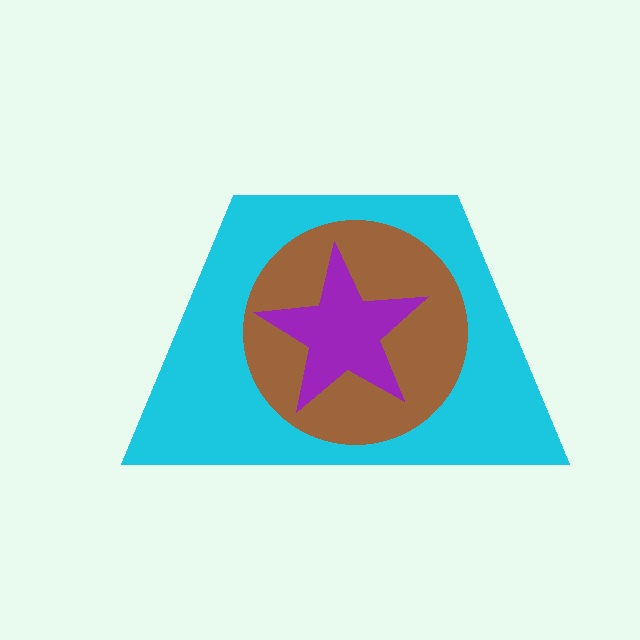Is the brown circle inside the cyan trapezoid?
Yes.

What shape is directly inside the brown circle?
The purple star.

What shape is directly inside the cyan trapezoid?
The brown circle.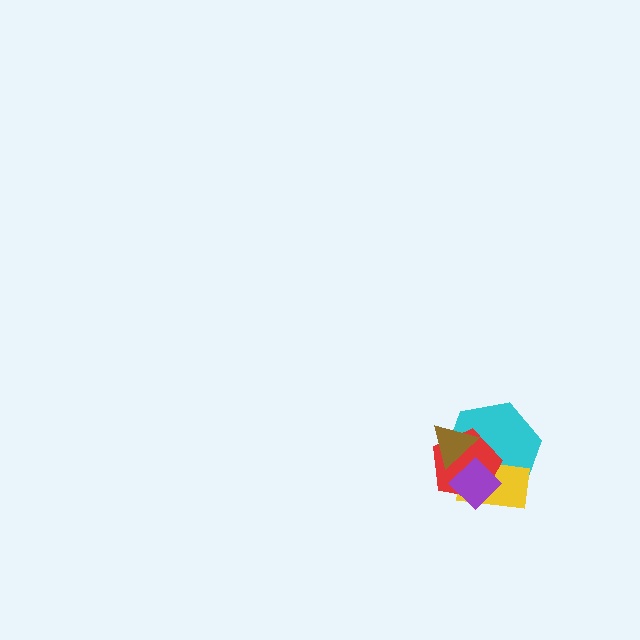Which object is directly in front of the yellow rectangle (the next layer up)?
The red pentagon is directly in front of the yellow rectangle.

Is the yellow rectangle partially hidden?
Yes, it is partially covered by another shape.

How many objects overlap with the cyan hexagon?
4 objects overlap with the cyan hexagon.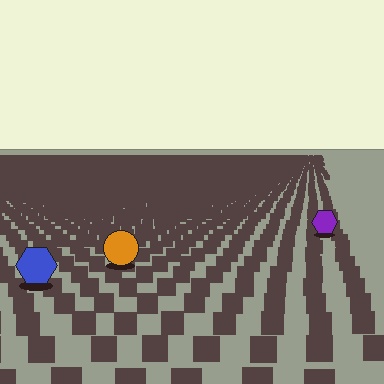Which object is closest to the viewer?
The blue hexagon is closest. The texture marks near it are larger and more spread out.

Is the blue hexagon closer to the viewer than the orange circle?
Yes. The blue hexagon is closer — you can tell from the texture gradient: the ground texture is coarser near it.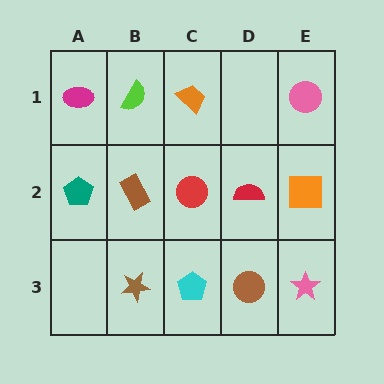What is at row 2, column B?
A brown rectangle.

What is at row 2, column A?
A teal pentagon.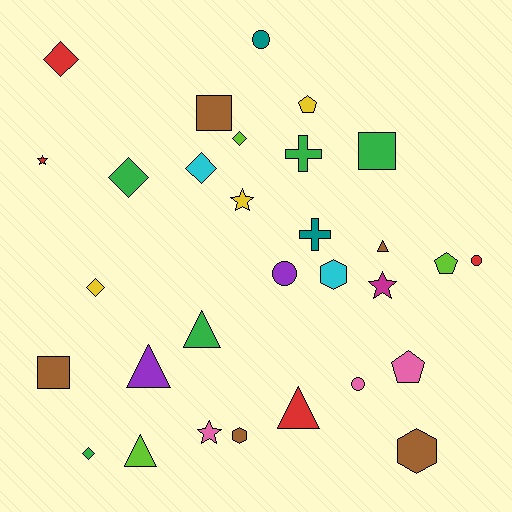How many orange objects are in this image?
There are no orange objects.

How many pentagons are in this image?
There are 3 pentagons.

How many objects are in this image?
There are 30 objects.